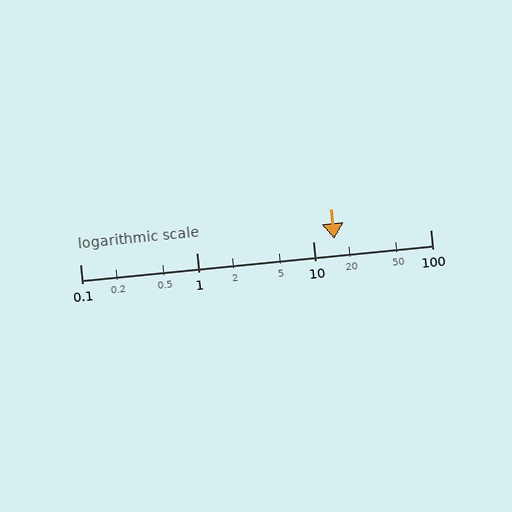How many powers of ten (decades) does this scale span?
The scale spans 3 decades, from 0.1 to 100.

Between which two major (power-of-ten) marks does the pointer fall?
The pointer is between 10 and 100.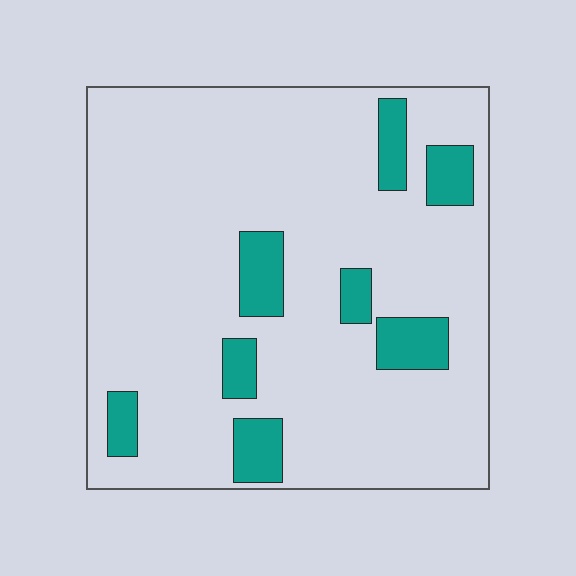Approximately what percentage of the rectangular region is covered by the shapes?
Approximately 15%.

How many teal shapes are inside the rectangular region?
8.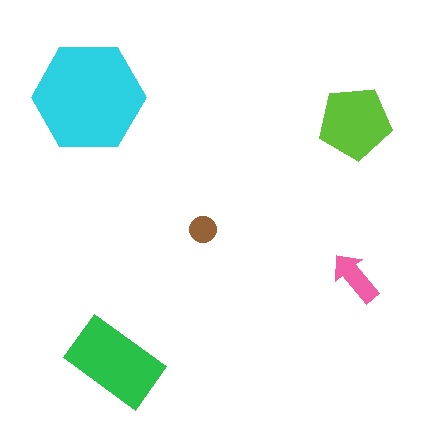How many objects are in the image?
There are 5 objects in the image.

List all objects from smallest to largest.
The brown circle, the pink arrow, the lime pentagon, the green rectangle, the cyan hexagon.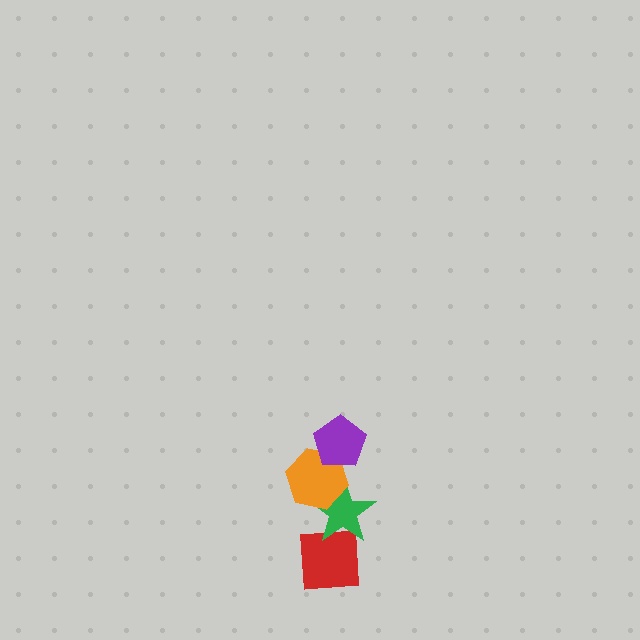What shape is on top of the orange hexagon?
The purple pentagon is on top of the orange hexagon.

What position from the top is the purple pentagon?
The purple pentagon is 1st from the top.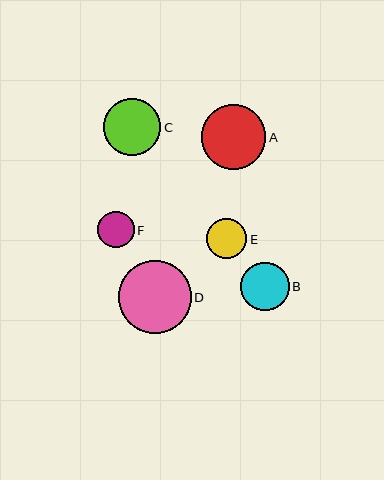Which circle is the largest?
Circle D is the largest with a size of approximately 73 pixels.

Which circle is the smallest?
Circle F is the smallest with a size of approximately 36 pixels.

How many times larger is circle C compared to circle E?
Circle C is approximately 1.4 times the size of circle E.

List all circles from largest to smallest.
From largest to smallest: D, A, C, B, E, F.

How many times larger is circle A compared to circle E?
Circle A is approximately 1.6 times the size of circle E.